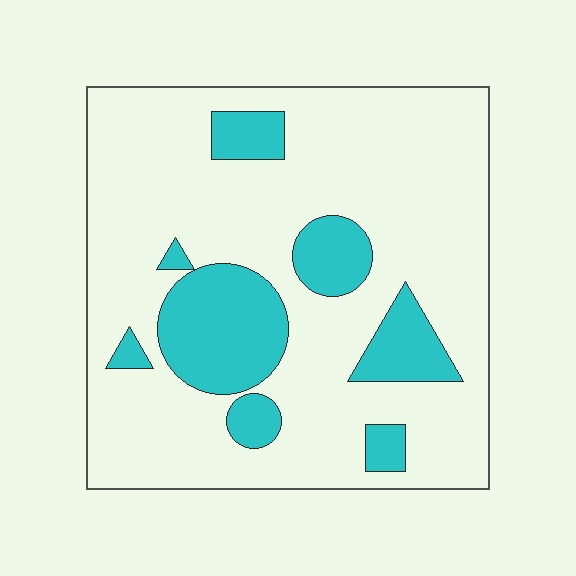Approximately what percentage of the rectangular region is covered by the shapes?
Approximately 20%.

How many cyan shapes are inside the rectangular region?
8.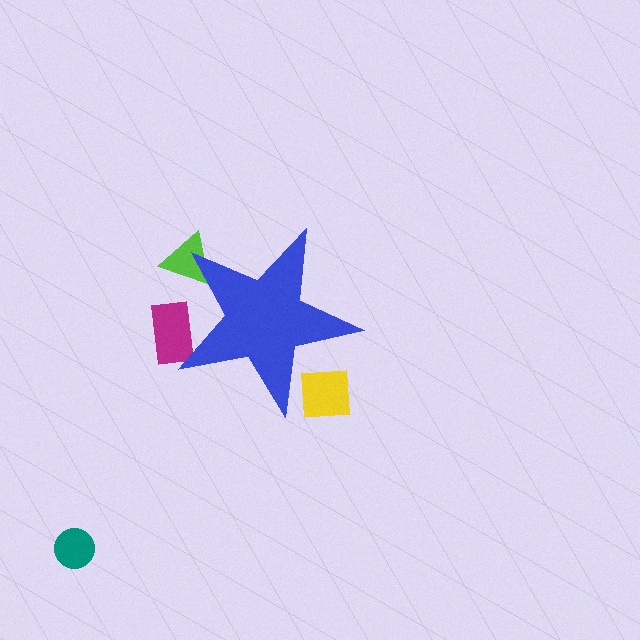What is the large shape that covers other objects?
A blue star.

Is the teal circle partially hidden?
No, the teal circle is fully visible.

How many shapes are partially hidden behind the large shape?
3 shapes are partially hidden.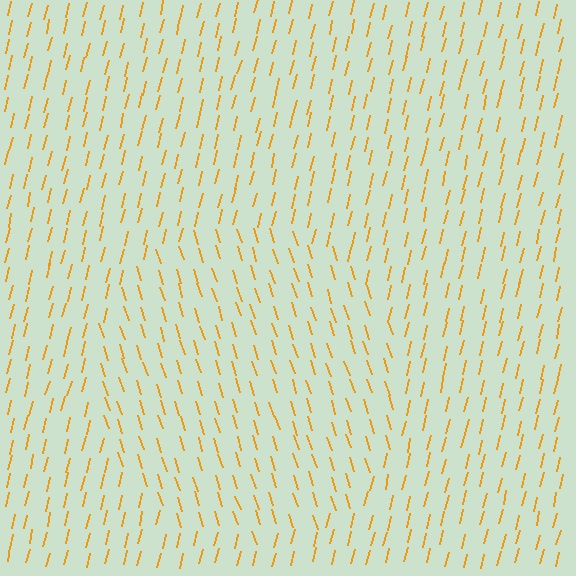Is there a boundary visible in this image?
Yes, there is a texture boundary formed by a change in line orientation.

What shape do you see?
I see a circle.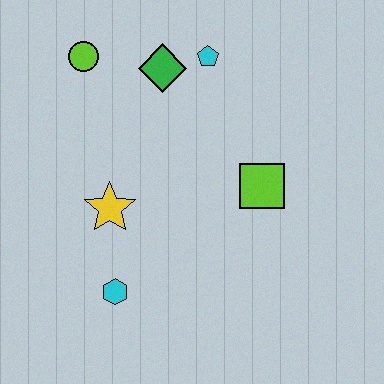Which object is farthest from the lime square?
The lime circle is farthest from the lime square.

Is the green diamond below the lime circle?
Yes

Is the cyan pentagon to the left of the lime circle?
No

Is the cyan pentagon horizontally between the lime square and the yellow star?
Yes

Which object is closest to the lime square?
The cyan pentagon is closest to the lime square.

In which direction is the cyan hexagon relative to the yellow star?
The cyan hexagon is below the yellow star.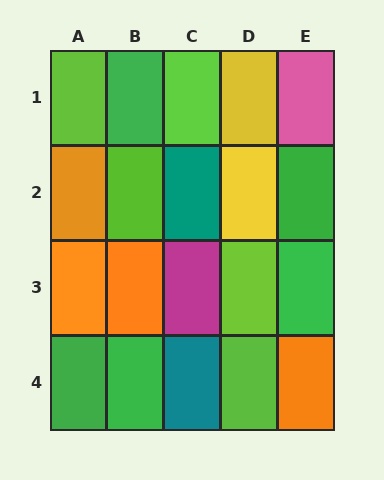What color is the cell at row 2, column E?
Green.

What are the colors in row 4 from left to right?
Green, green, teal, lime, orange.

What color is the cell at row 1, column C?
Lime.